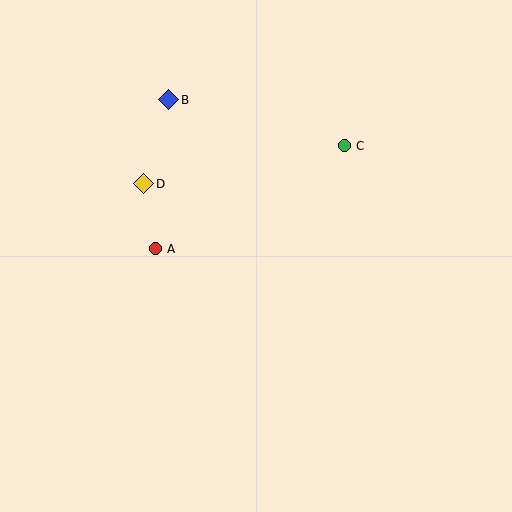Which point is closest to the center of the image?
Point A at (155, 249) is closest to the center.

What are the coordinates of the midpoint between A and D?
The midpoint between A and D is at (150, 216).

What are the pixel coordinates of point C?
Point C is at (344, 146).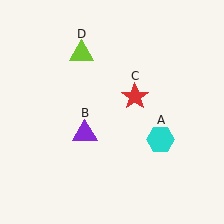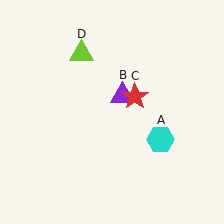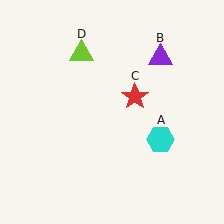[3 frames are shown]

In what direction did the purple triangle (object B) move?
The purple triangle (object B) moved up and to the right.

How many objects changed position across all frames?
1 object changed position: purple triangle (object B).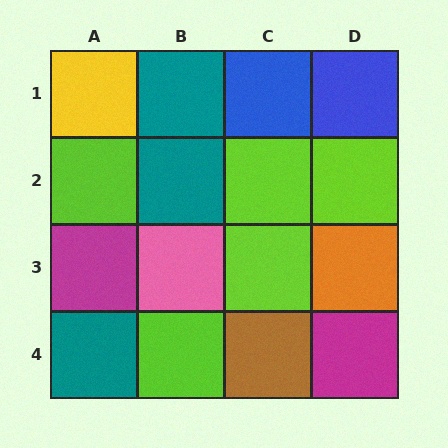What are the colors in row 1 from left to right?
Yellow, teal, blue, blue.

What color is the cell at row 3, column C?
Lime.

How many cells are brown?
1 cell is brown.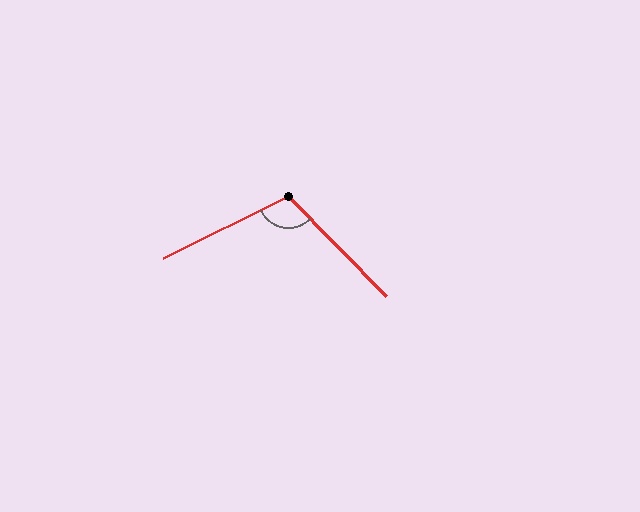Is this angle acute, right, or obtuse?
It is obtuse.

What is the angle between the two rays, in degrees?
Approximately 109 degrees.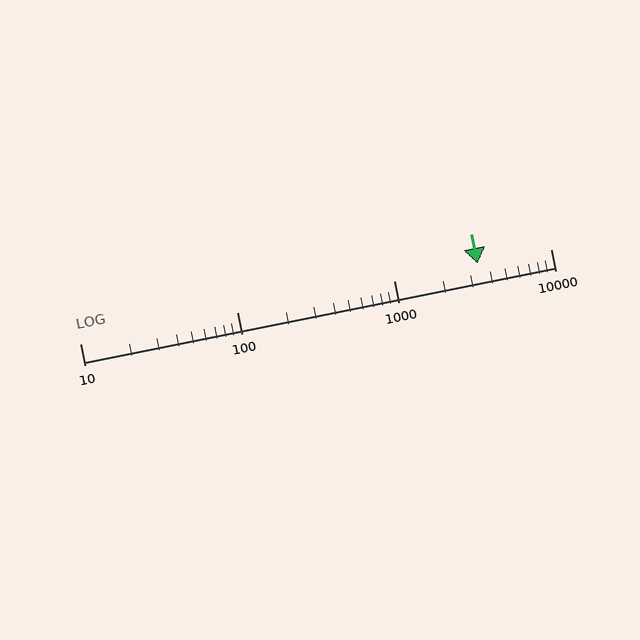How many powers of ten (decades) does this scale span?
The scale spans 3 decades, from 10 to 10000.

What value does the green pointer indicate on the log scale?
The pointer indicates approximately 3400.